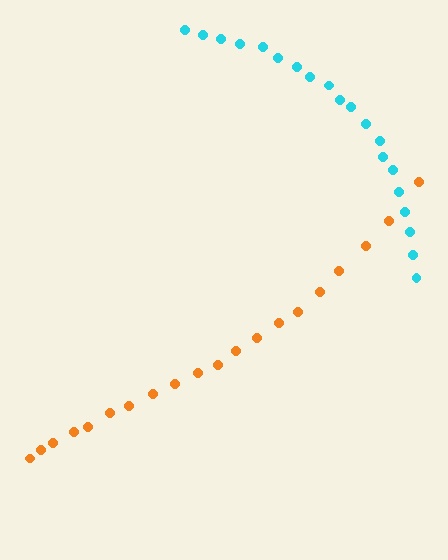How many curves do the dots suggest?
There are 2 distinct paths.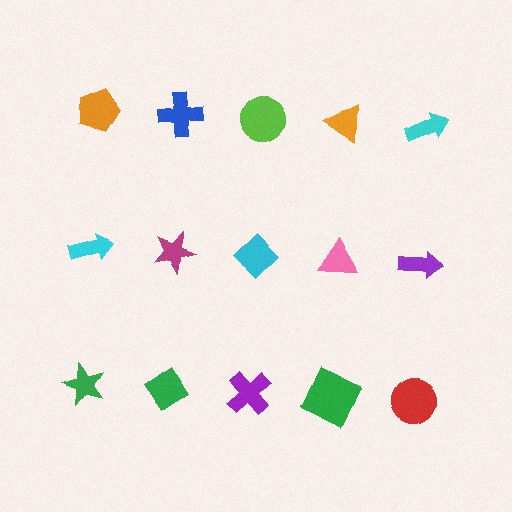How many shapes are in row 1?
5 shapes.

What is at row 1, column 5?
A cyan arrow.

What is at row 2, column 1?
A cyan arrow.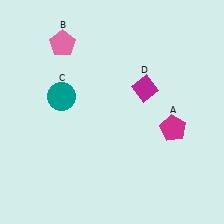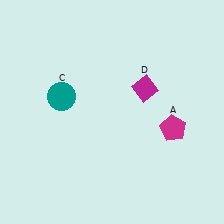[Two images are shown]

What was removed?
The pink pentagon (B) was removed in Image 2.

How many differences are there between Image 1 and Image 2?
There is 1 difference between the two images.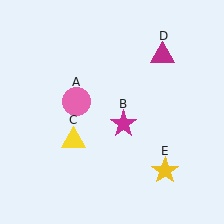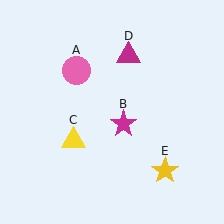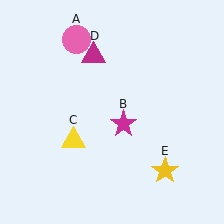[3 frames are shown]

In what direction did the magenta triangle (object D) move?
The magenta triangle (object D) moved left.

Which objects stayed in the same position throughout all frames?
Magenta star (object B) and yellow triangle (object C) and yellow star (object E) remained stationary.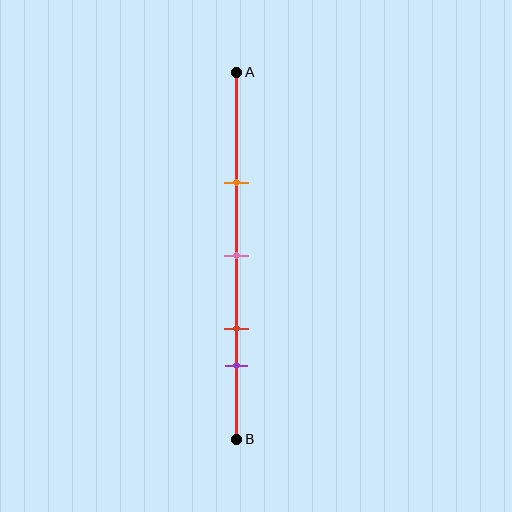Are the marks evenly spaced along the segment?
No, the marks are not evenly spaced.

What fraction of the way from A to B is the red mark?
The red mark is approximately 70% (0.7) of the way from A to B.